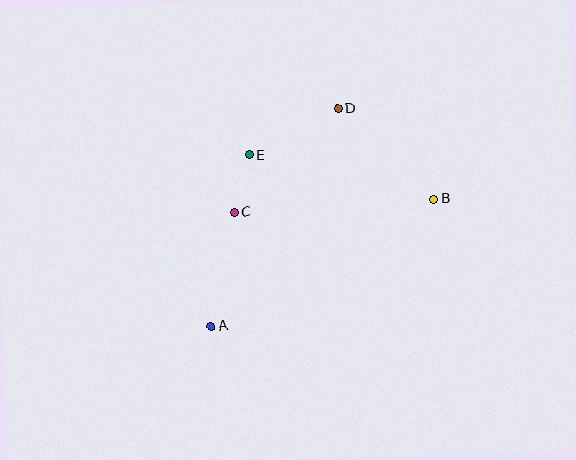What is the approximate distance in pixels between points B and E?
The distance between B and E is approximately 189 pixels.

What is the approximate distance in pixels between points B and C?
The distance between B and C is approximately 200 pixels.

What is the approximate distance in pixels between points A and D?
The distance between A and D is approximately 252 pixels.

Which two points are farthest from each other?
Points A and B are farthest from each other.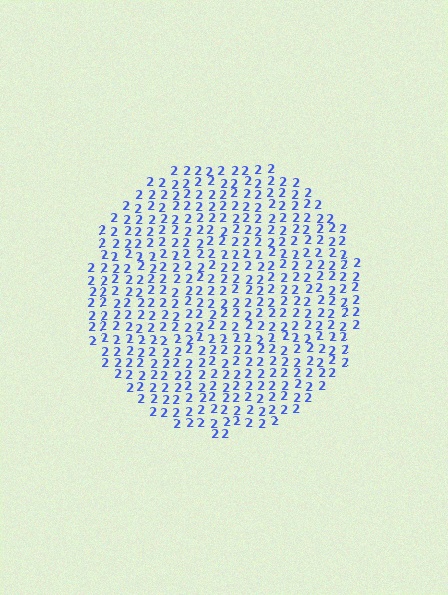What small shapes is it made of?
It is made of small digit 2's.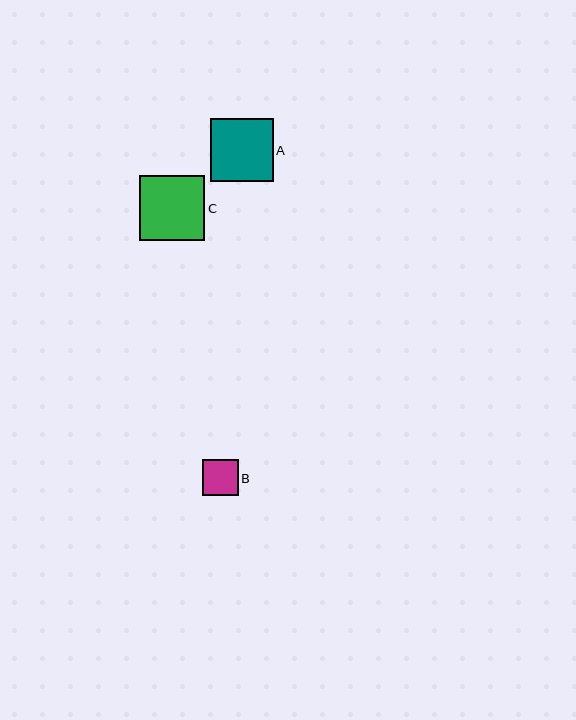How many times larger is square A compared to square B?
Square A is approximately 1.7 times the size of square B.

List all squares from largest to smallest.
From largest to smallest: C, A, B.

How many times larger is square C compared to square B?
Square C is approximately 1.8 times the size of square B.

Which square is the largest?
Square C is the largest with a size of approximately 65 pixels.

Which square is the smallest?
Square B is the smallest with a size of approximately 36 pixels.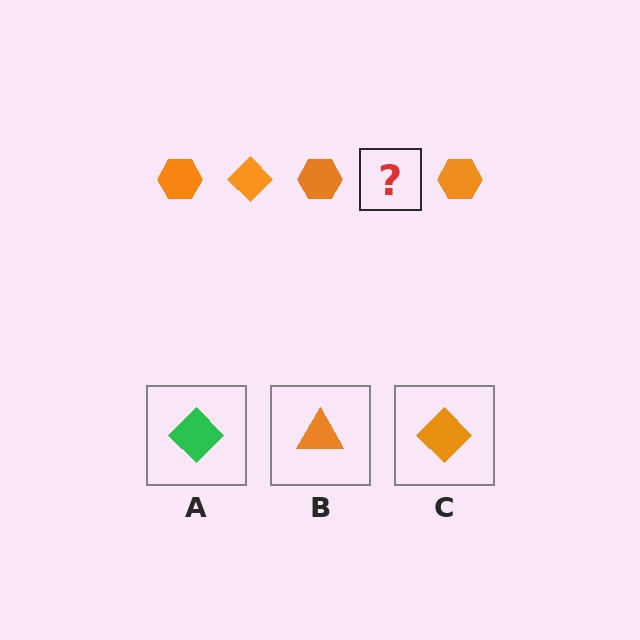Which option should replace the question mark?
Option C.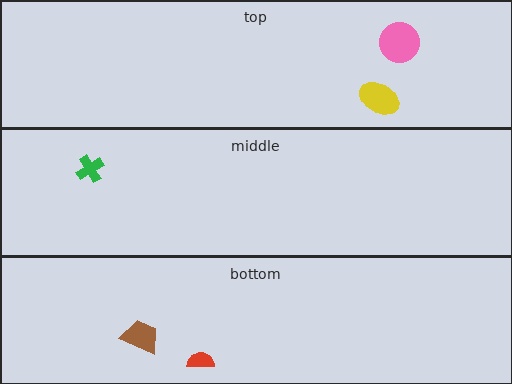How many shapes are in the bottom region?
2.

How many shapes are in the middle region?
1.